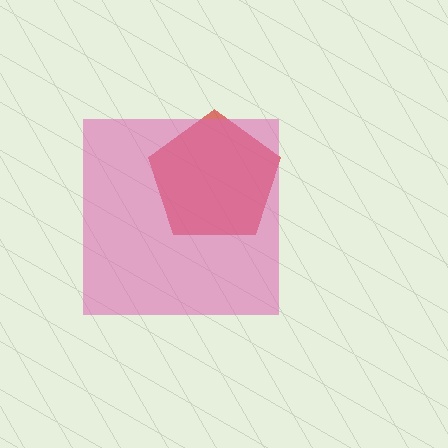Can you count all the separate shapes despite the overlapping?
Yes, there are 2 separate shapes.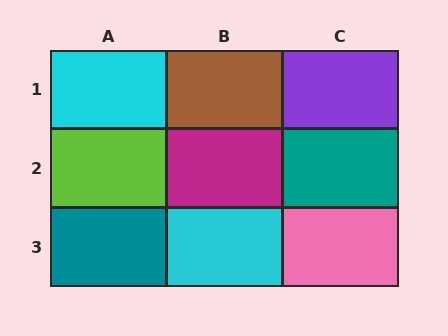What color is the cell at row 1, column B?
Brown.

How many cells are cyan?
2 cells are cyan.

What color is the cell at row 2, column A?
Lime.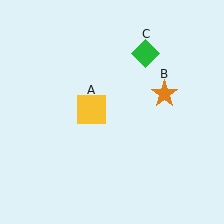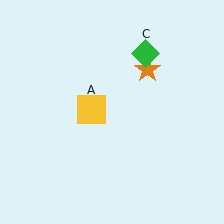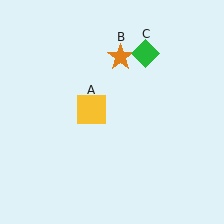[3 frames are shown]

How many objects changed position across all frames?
1 object changed position: orange star (object B).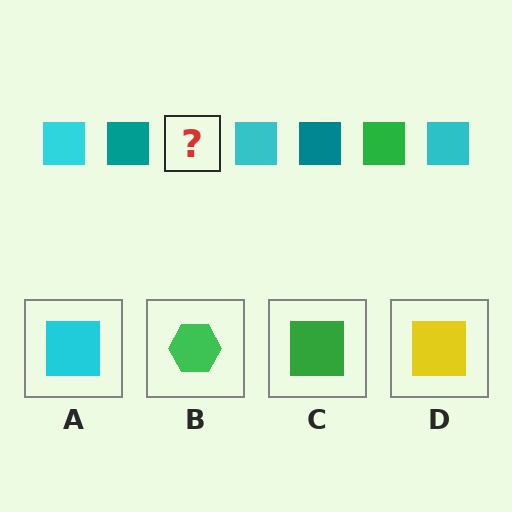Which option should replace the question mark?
Option C.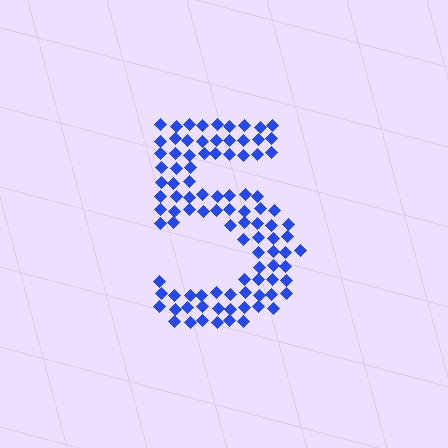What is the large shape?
The large shape is the digit 5.